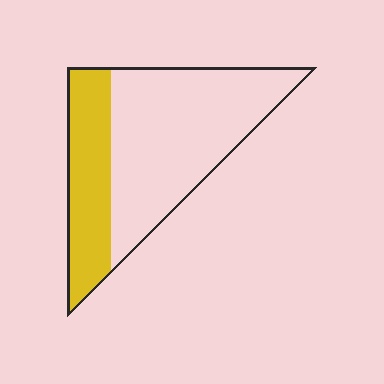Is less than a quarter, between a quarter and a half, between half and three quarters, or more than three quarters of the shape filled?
Between a quarter and a half.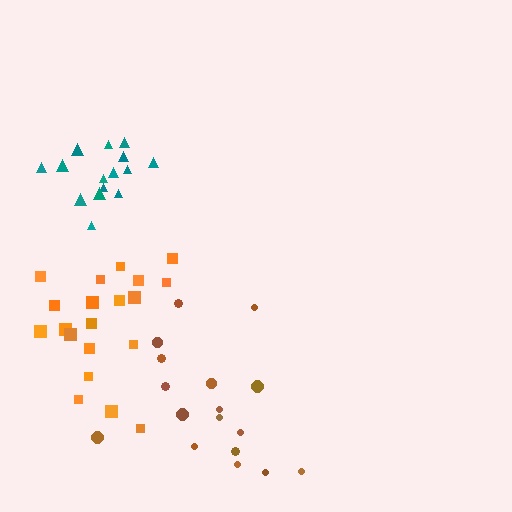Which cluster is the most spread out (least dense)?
Brown.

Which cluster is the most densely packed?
Teal.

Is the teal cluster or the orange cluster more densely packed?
Teal.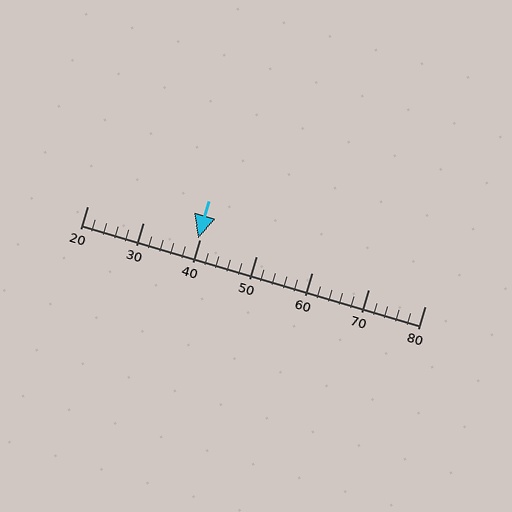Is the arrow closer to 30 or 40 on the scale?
The arrow is closer to 40.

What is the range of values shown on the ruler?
The ruler shows values from 20 to 80.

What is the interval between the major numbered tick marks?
The major tick marks are spaced 10 units apart.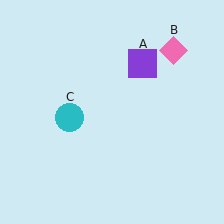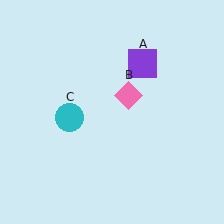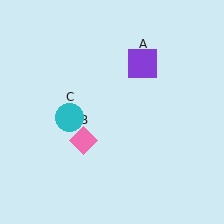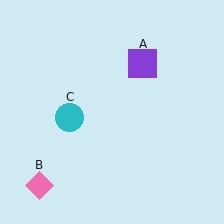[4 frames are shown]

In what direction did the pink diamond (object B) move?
The pink diamond (object B) moved down and to the left.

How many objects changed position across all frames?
1 object changed position: pink diamond (object B).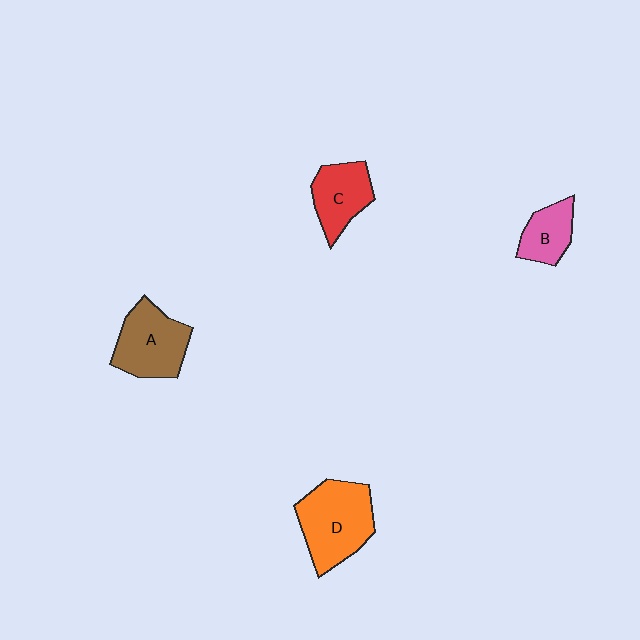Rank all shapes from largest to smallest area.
From largest to smallest: D (orange), A (brown), C (red), B (pink).